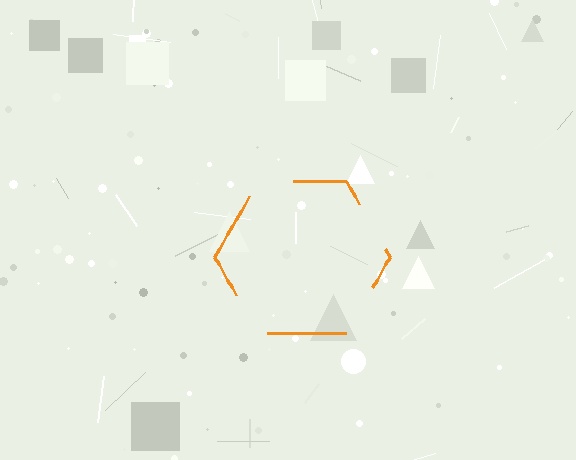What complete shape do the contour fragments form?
The contour fragments form a hexagon.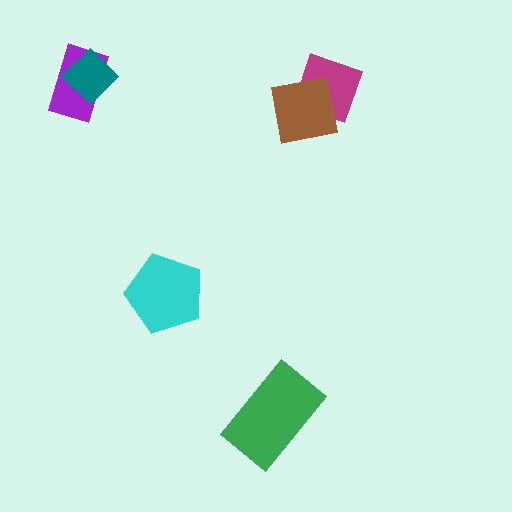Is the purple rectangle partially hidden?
Yes, it is partially covered by another shape.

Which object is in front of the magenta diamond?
The brown square is in front of the magenta diamond.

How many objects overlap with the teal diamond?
1 object overlaps with the teal diamond.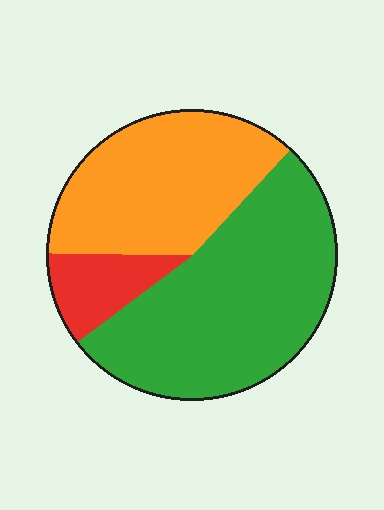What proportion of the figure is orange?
Orange takes up about three eighths (3/8) of the figure.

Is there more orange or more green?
Green.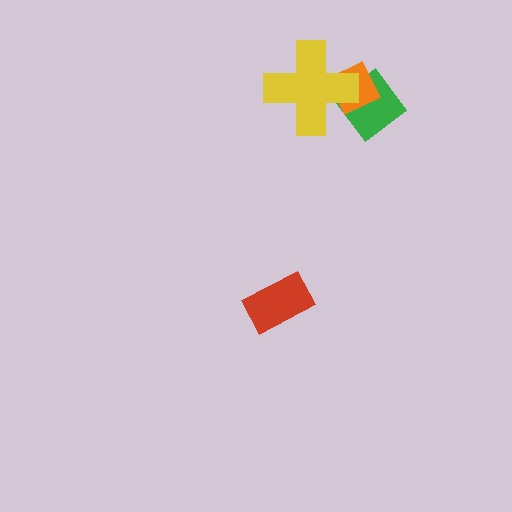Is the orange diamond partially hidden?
Yes, it is partially covered by another shape.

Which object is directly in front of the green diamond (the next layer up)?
The orange diamond is directly in front of the green diamond.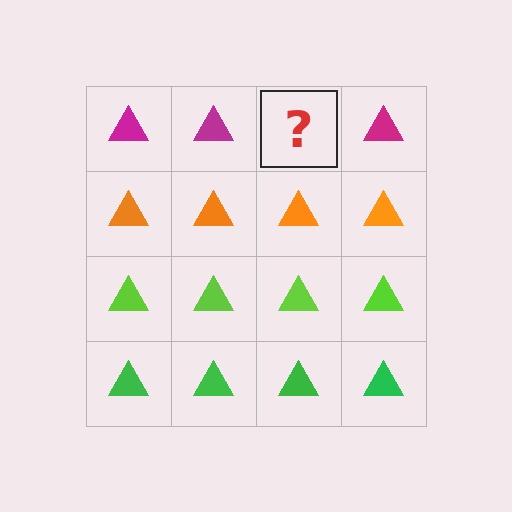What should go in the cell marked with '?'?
The missing cell should contain a magenta triangle.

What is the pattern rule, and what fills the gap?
The rule is that each row has a consistent color. The gap should be filled with a magenta triangle.